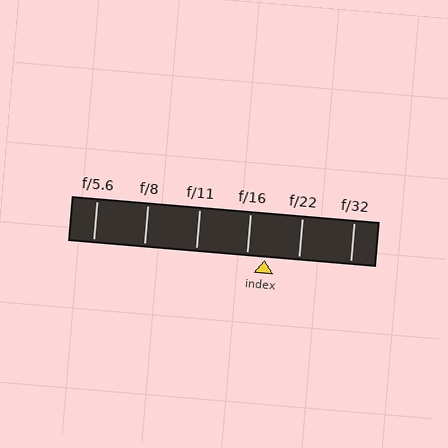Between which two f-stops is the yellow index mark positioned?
The index mark is between f/16 and f/22.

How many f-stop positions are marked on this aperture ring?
There are 6 f-stop positions marked.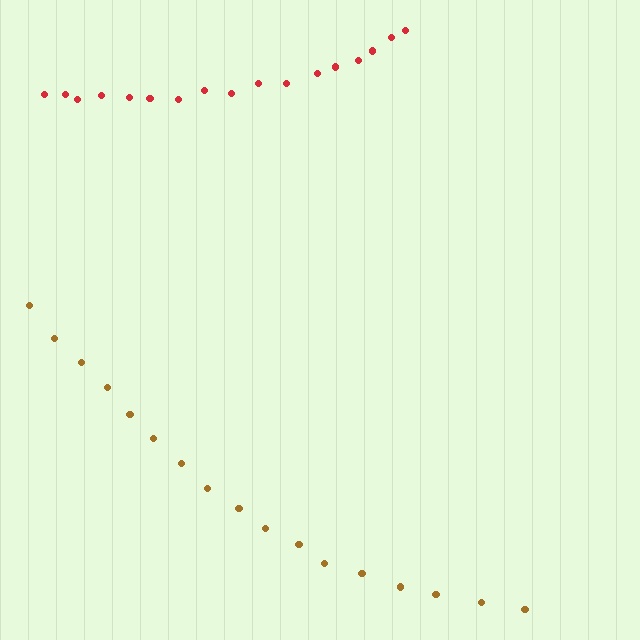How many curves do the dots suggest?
There are 2 distinct paths.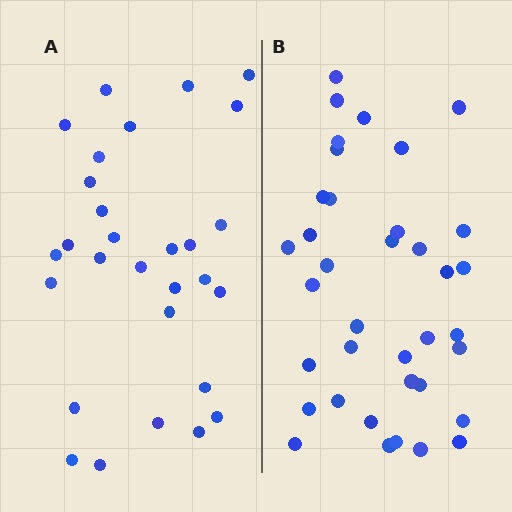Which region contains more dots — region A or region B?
Region B (the right region) has more dots.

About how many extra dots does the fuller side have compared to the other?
Region B has roughly 8 or so more dots than region A.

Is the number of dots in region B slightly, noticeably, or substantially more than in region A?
Region B has noticeably more, but not dramatically so. The ratio is roughly 1.3 to 1.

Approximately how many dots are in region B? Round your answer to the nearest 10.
About 40 dots. (The exact count is 37, which rounds to 40.)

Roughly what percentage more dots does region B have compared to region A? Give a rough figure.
About 30% more.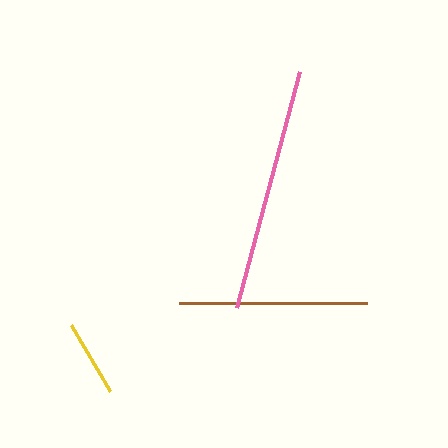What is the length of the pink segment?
The pink segment is approximately 244 pixels long.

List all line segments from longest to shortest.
From longest to shortest: pink, brown, yellow.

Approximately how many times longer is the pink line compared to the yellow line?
The pink line is approximately 3.2 times the length of the yellow line.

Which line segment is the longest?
The pink line is the longest at approximately 244 pixels.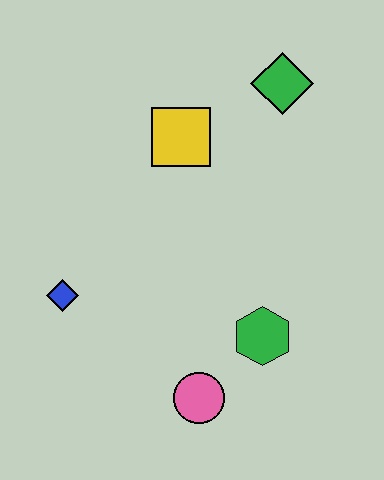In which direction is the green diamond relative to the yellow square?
The green diamond is to the right of the yellow square.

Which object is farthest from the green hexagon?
The green diamond is farthest from the green hexagon.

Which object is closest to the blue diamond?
The pink circle is closest to the blue diamond.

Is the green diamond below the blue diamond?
No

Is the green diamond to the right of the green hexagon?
Yes